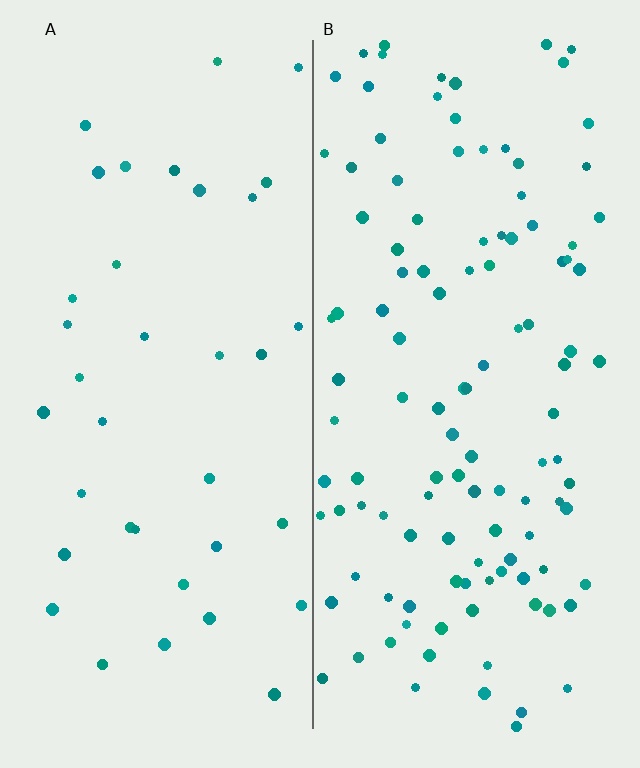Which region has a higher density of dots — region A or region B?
B (the right).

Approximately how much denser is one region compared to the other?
Approximately 3.1× — region B over region A.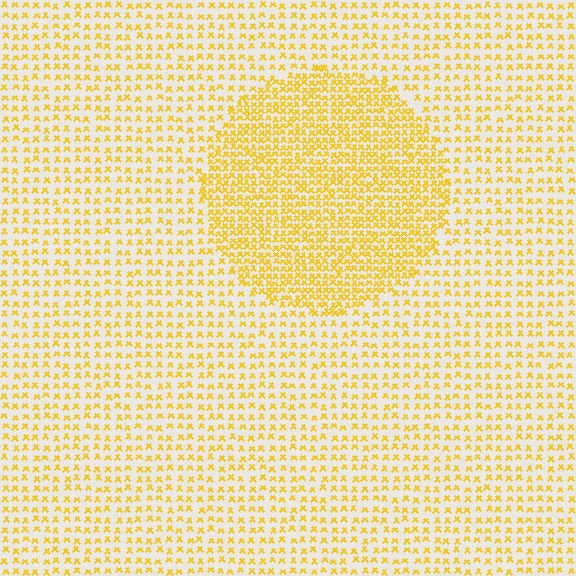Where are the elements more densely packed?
The elements are more densely packed inside the circle boundary.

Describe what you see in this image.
The image contains small yellow elements arranged at two different densities. A circle-shaped region is visible where the elements are more densely packed than the surrounding area.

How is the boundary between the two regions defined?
The boundary is defined by a change in element density (approximately 2.1x ratio). All elements are the same color, size, and shape.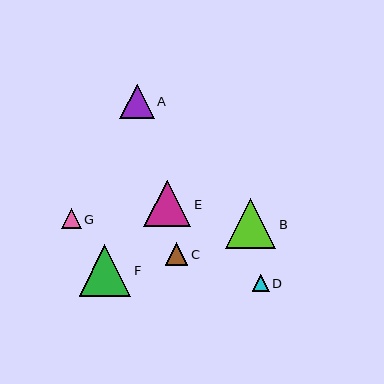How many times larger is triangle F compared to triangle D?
Triangle F is approximately 3.2 times the size of triangle D.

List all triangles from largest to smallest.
From largest to smallest: F, B, E, A, C, G, D.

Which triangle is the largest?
Triangle F is the largest with a size of approximately 52 pixels.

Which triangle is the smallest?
Triangle D is the smallest with a size of approximately 16 pixels.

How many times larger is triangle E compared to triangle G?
Triangle E is approximately 2.3 times the size of triangle G.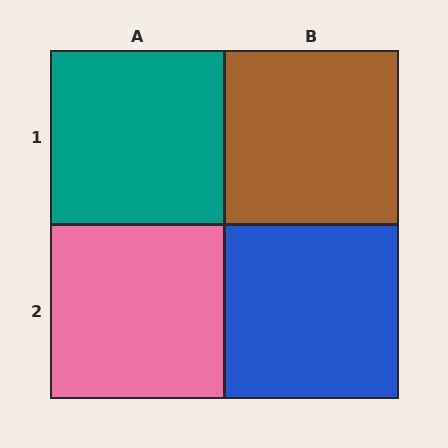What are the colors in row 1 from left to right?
Teal, brown.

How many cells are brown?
1 cell is brown.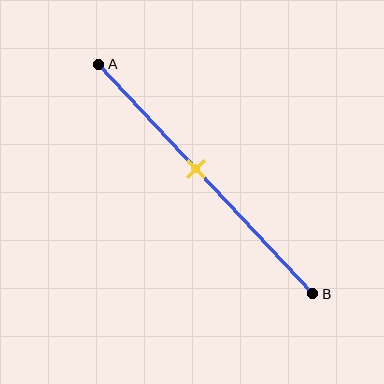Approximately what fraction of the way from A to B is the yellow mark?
The yellow mark is approximately 45% of the way from A to B.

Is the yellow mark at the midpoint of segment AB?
No, the mark is at about 45% from A, not at the 50% midpoint.